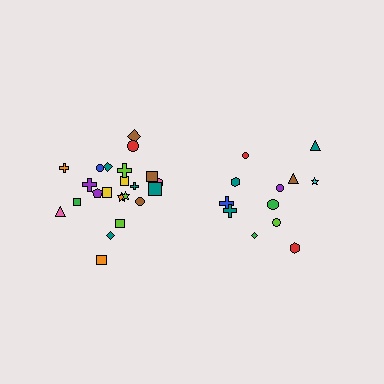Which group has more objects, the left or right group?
The left group.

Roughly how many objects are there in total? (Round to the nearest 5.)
Roughly 35 objects in total.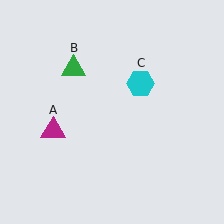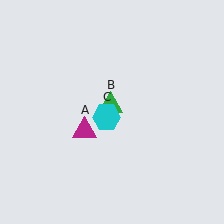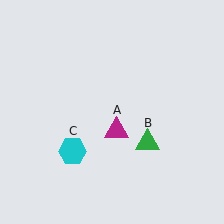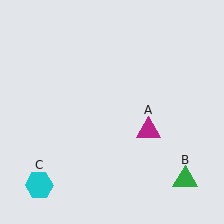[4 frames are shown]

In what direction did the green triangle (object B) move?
The green triangle (object B) moved down and to the right.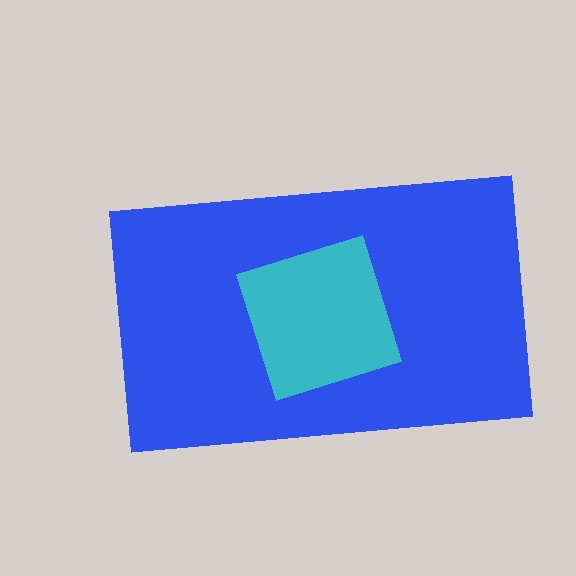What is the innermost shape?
The cyan diamond.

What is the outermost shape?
The blue rectangle.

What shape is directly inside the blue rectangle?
The cyan diamond.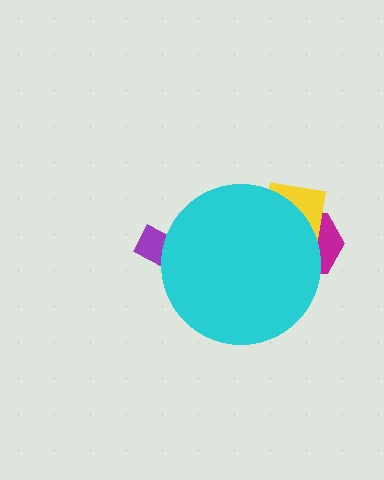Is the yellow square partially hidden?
Yes, the yellow square is partially hidden behind the cyan circle.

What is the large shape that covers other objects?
A cyan circle.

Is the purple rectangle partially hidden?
Yes, the purple rectangle is partially hidden behind the cyan circle.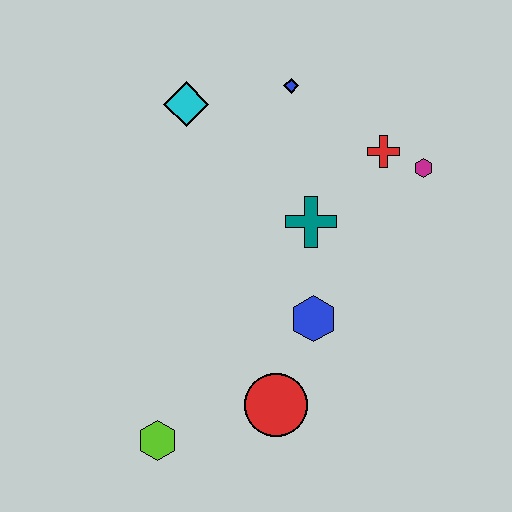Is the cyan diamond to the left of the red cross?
Yes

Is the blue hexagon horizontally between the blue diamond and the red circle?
No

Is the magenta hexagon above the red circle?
Yes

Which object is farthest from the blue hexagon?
The cyan diamond is farthest from the blue hexagon.